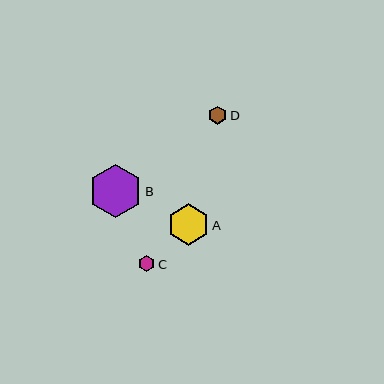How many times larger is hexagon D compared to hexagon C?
Hexagon D is approximately 1.1 times the size of hexagon C.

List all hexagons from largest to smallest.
From largest to smallest: B, A, D, C.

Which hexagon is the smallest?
Hexagon C is the smallest with a size of approximately 16 pixels.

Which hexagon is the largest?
Hexagon B is the largest with a size of approximately 53 pixels.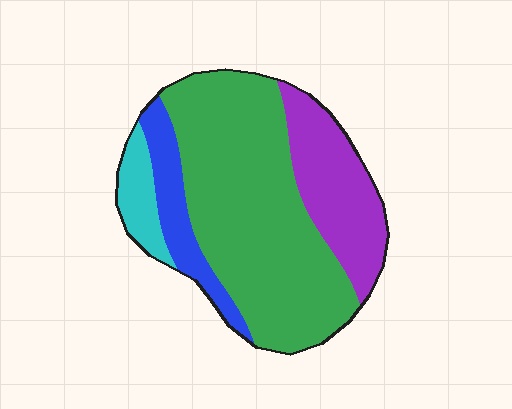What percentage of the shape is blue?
Blue takes up less than a quarter of the shape.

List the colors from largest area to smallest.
From largest to smallest: green, purple, blue, cyan.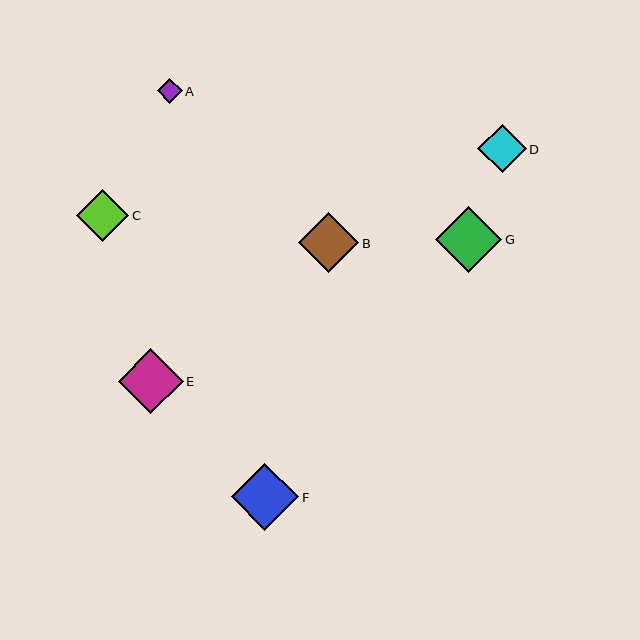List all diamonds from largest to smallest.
From largest to smallest: F, G, E, B, C, D, A.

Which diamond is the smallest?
Diamond A is the smallest with a size of approximately 25 pixels.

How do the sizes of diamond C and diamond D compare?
Diamond C and diamond D are approximately the same size.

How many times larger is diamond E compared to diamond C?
Diamond E is approximately 1.3 times the size of diamond C.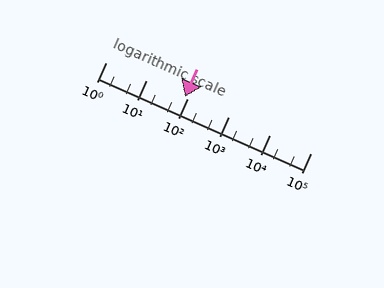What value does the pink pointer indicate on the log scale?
The pointer indicates approximately 85.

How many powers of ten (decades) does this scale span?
The scale spans 5 decades, from 1 to 100000.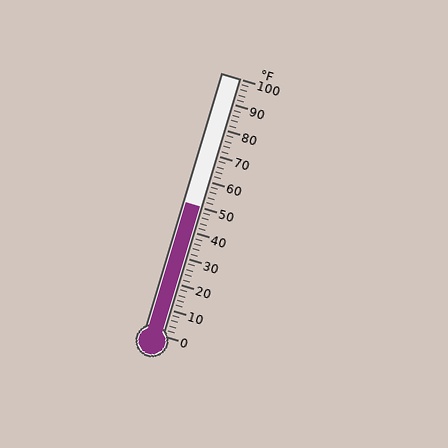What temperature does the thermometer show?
The thermometer shows approximately 50°F.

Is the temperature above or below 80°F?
The temperature is below 80°F.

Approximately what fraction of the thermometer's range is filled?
The thermometer is filled to approximately 50% of its range.